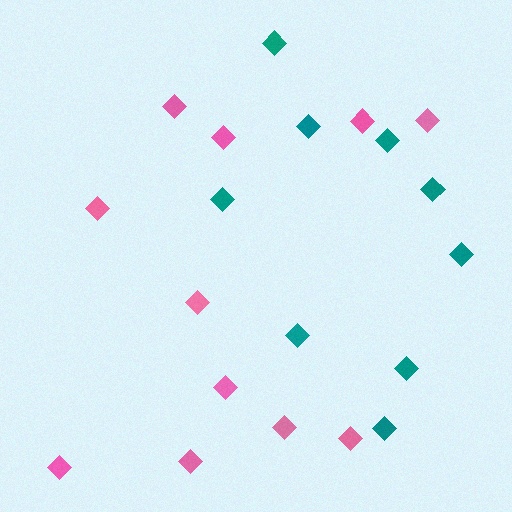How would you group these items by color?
There are 2 groups: one group of pink diamonds (11) and one group of teal diamonds (9).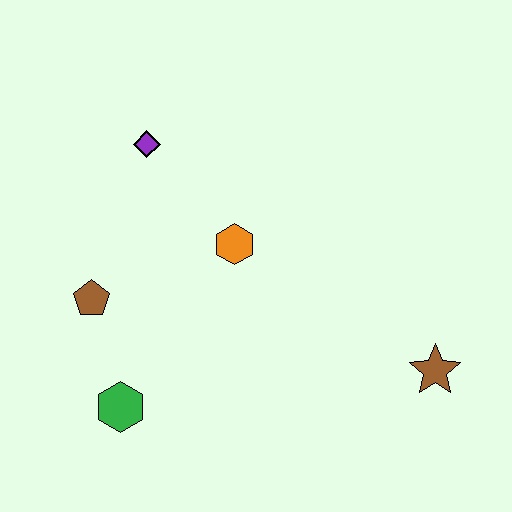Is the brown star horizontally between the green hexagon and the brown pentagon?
No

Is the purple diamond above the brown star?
Yes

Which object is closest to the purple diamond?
The orange hexagon is closest to the purple diamond.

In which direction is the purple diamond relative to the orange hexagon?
The purple diamond is above the orange hexagon.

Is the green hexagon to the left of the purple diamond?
Yes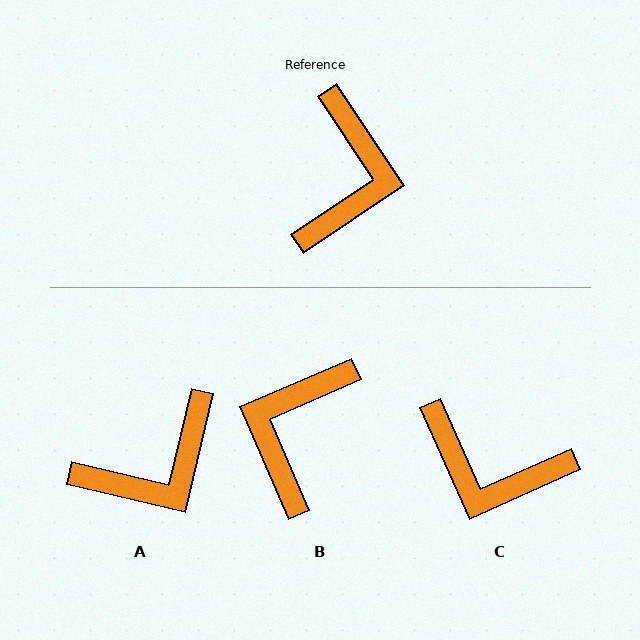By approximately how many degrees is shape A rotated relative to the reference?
Approximately 47 degrees clockwise.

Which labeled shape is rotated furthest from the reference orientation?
B, about 170 degrees away.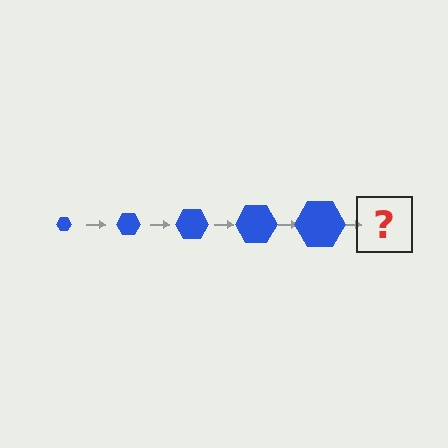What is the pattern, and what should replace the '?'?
The pattern is that the hexagon gets progressively larger each step. The '?' should be a blue hexagon, larger than the previous one.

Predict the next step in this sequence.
The next step is a blue hexagon, larger than the previous one.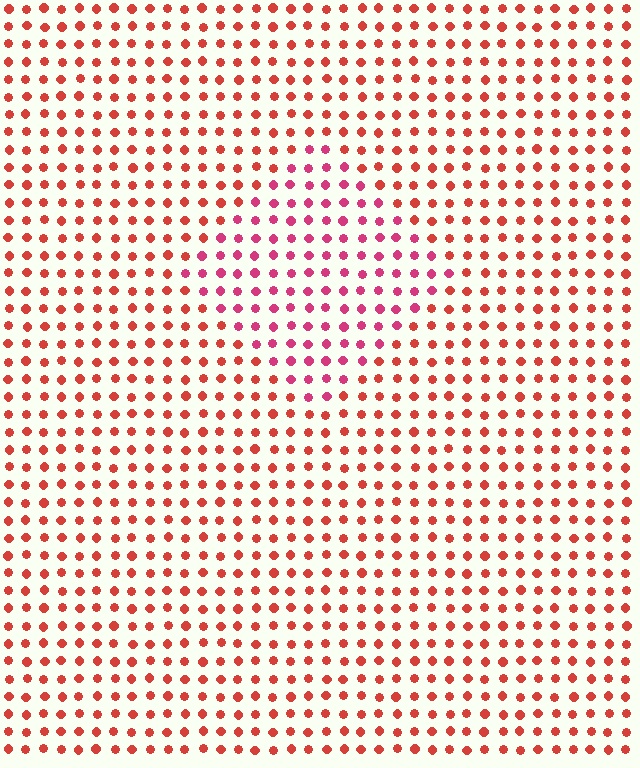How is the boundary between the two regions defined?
The boundary is defined purely by a slight shift in hue (about 29 degrees). Spacing, size, and orientation are identical on both sides.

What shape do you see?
I see a diamond.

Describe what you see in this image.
The image is filled with small red elements in a uniform arrangement. A diamond-shaped region is visible where the elements are tinted to a slightly different hue, forming a subtle color boundary.